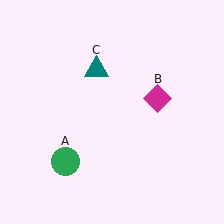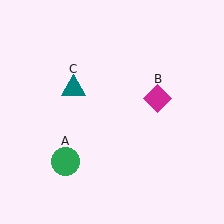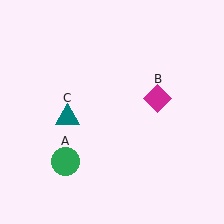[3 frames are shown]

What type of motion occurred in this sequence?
The teal triangle (object C) rotated counterclockwise around the center of the scene.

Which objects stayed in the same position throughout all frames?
Green circle (object A) and magenta diamond (object B) remained stationary.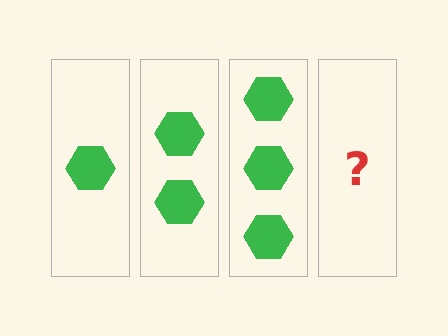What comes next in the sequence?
The next element should be 4 hexagons.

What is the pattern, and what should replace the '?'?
The pattern is that each step adds one more hexagon. The '?' should be 4 hexagons.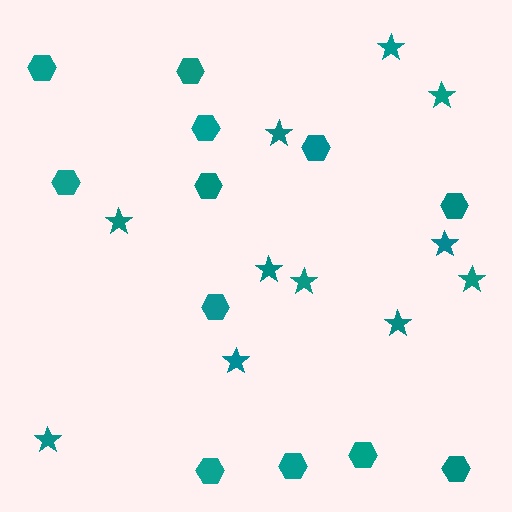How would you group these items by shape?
There are 2 groups: one group of stars (11) and one group of hexagons (12).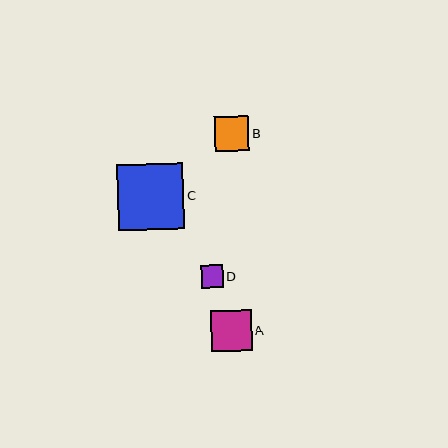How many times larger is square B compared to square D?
Square B is approximately 1.6 times the size of square D.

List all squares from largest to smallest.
From largest to smallest: C, A, B, D.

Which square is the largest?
Square C is the largest with a size of approximately 66 pixels.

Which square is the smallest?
Square D is the smallest with a size of approximately 22 pixels.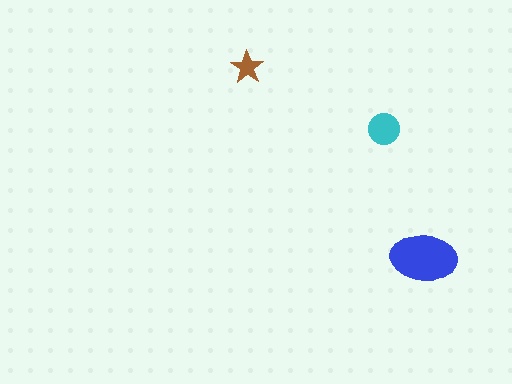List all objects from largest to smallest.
The blue ellipse, the cyan circle, the brown star.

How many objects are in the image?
There are 3 objects in the image.